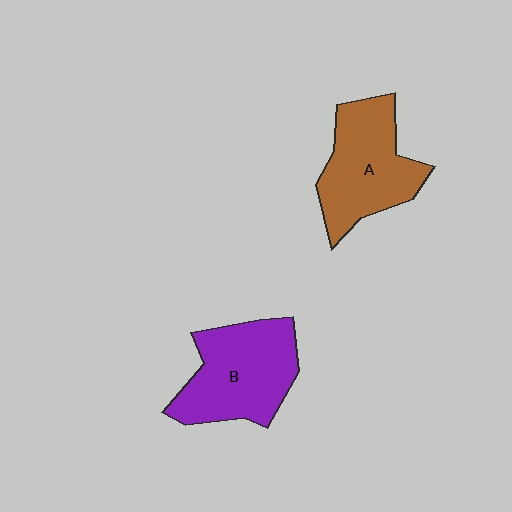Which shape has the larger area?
Shape B (purple).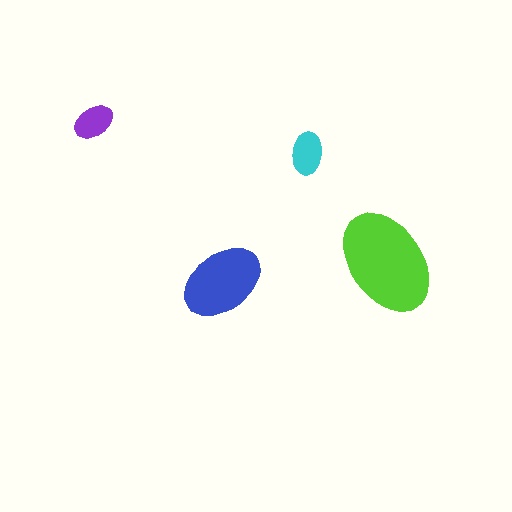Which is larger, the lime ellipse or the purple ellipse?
The lime one.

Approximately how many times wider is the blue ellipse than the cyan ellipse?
About 2 times wider.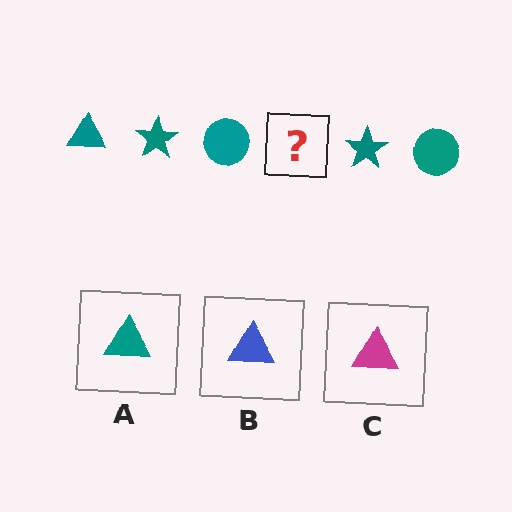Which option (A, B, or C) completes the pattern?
A.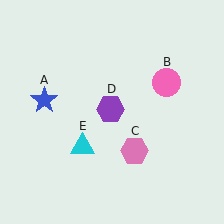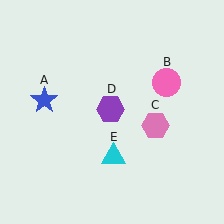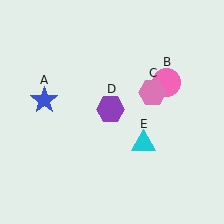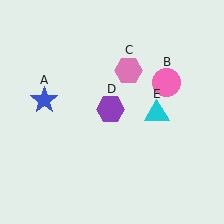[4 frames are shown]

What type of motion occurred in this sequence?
The pink hexagon (object C), cyan triangle (object E) rotated counterclockwise around the center of the scene.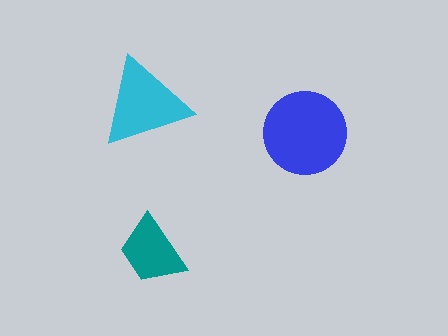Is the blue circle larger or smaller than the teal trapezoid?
Larger.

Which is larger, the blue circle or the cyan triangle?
The blue circle.